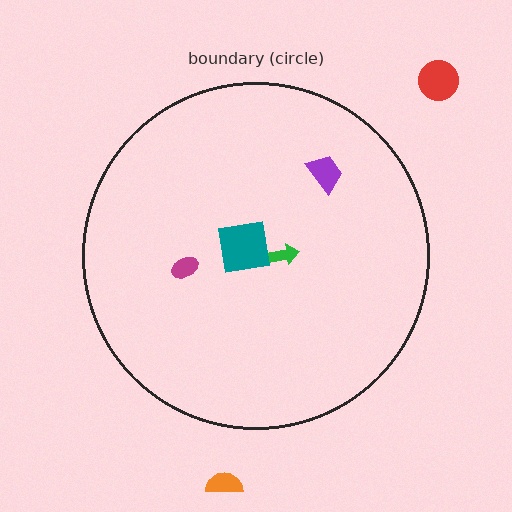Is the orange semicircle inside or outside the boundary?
Outside.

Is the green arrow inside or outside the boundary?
Inside.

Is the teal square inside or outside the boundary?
Inside.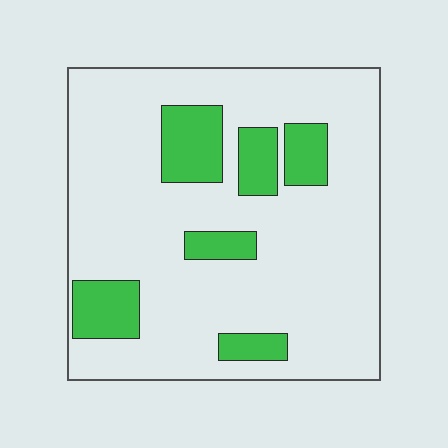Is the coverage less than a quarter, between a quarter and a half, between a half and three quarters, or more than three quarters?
Less than a quarter.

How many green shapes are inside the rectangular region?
6.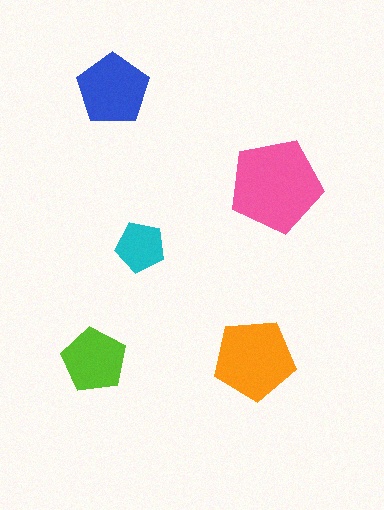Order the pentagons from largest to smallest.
the pink one, the orange one, the blue one, the lime one, the cyan one.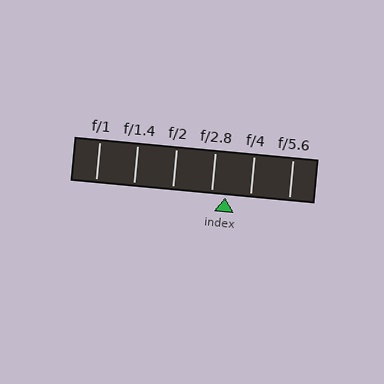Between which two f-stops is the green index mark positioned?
The index mark is between f/2.8 and f/4.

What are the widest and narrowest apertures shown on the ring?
The widest aperture shown is f/1 and the narrowest is f/5.6.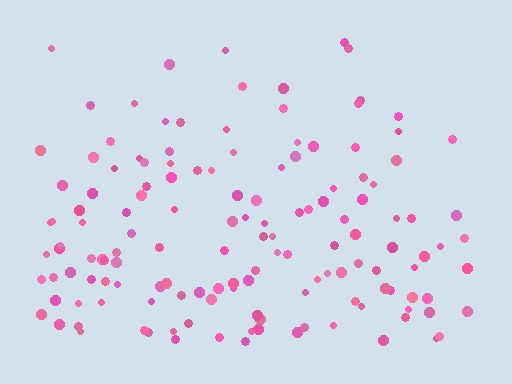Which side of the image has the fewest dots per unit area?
The top.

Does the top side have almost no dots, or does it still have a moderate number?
Still a moderate number, just noticeably fewer than the bottom.